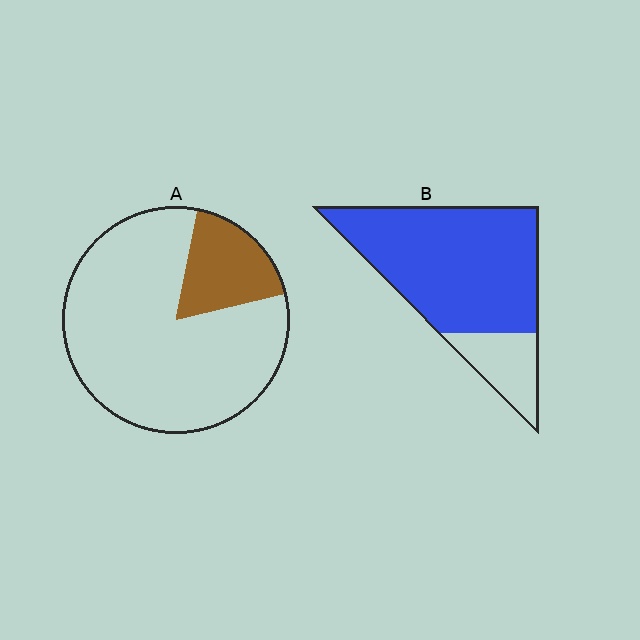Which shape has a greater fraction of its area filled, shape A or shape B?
Shape B.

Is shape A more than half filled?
No.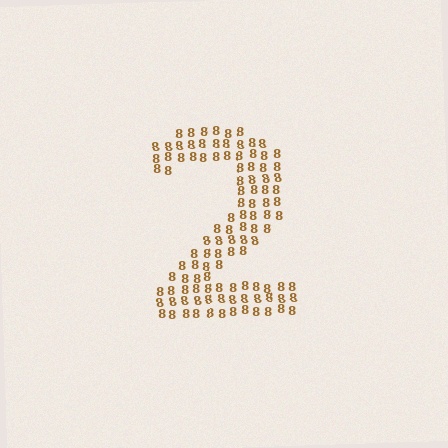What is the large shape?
The large shape is the digit 2.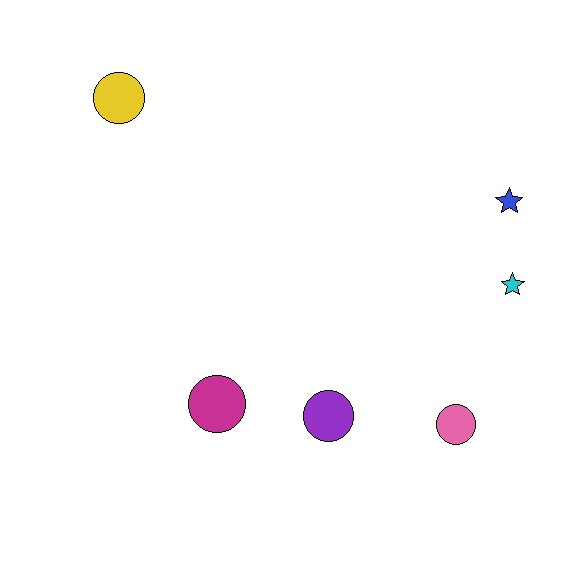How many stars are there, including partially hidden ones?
There are 2 stars.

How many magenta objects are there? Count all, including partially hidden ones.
There is 1 magenta object.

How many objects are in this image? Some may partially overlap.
There are 6 objects.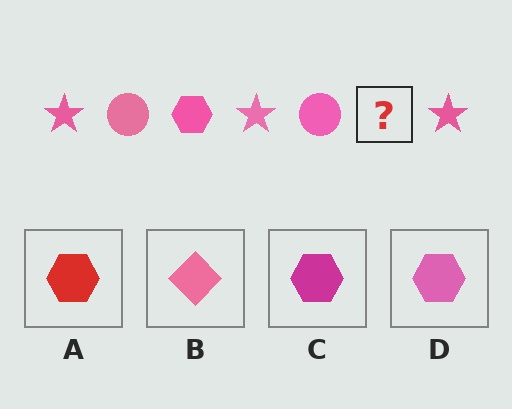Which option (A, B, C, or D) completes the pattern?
D.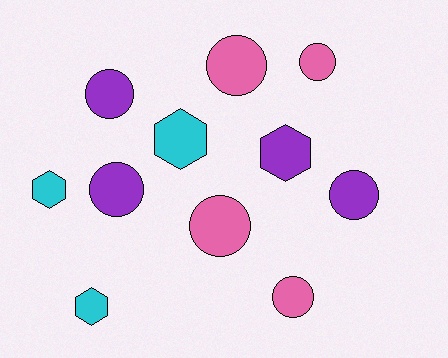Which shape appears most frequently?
Circle, with 7 objects.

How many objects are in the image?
There are 11 objects.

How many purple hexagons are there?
There is 1 purple hexagon.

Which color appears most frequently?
Pink, with 4 objects.